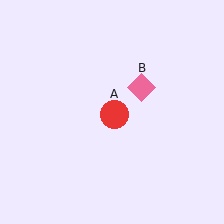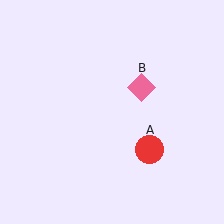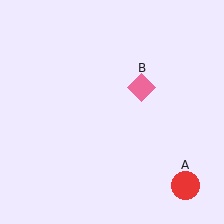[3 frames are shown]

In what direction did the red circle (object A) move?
The red circle (object A) moved down and to the right.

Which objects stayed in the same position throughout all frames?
Pink diamond (object B) remained stationary.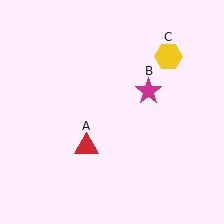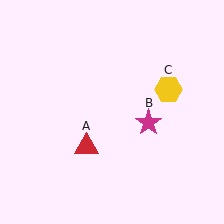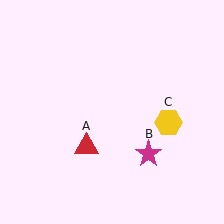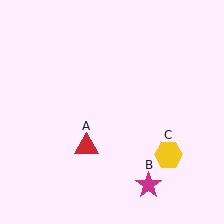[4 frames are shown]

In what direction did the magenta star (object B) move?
The magenta star (object B) moved down.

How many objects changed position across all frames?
2 objects changed position: magenta star (object B), yellow hexagon (object C).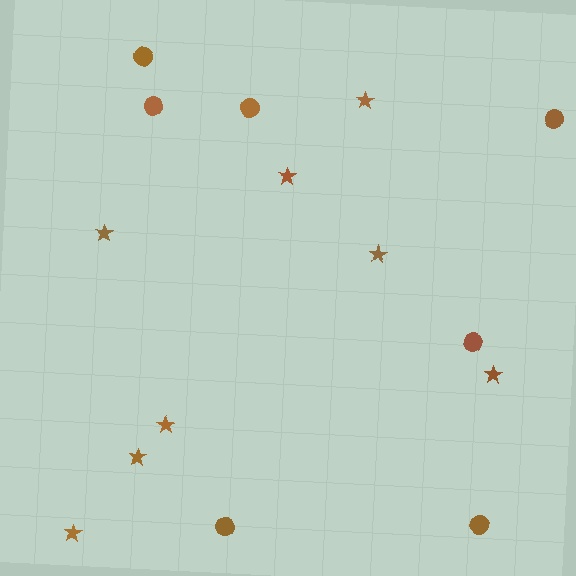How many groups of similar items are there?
There are 2 groups: one group of circles (7) and one group of stars (8).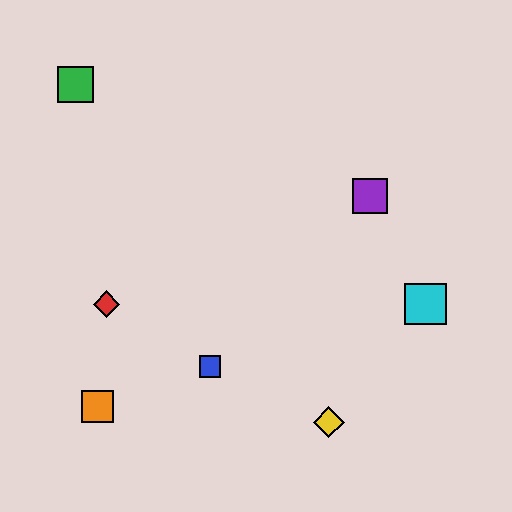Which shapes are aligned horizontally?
The red diamond, the cyan square are aligned horizontally.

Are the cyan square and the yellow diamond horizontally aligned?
No, the cyan square is at y≈304 and the yellow diamond is at y≈422.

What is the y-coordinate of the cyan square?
The cyan square is at y≈304.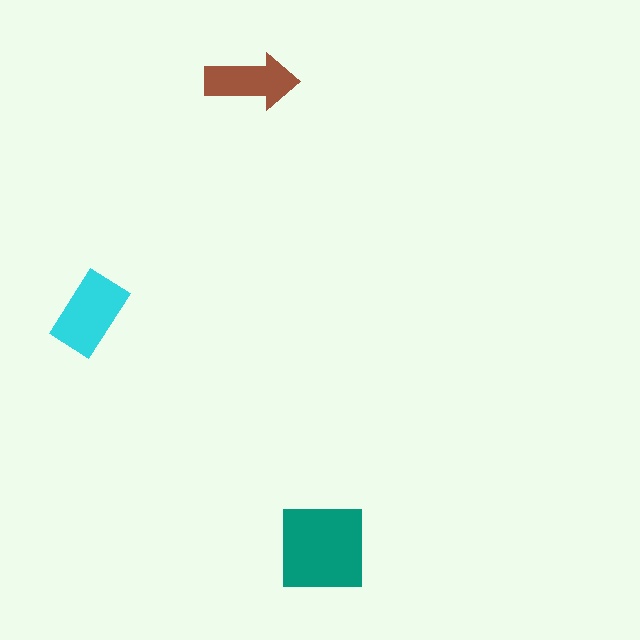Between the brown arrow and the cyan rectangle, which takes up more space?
The cyan rectangle.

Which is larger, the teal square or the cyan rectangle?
The teal square.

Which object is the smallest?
The brown arrow.